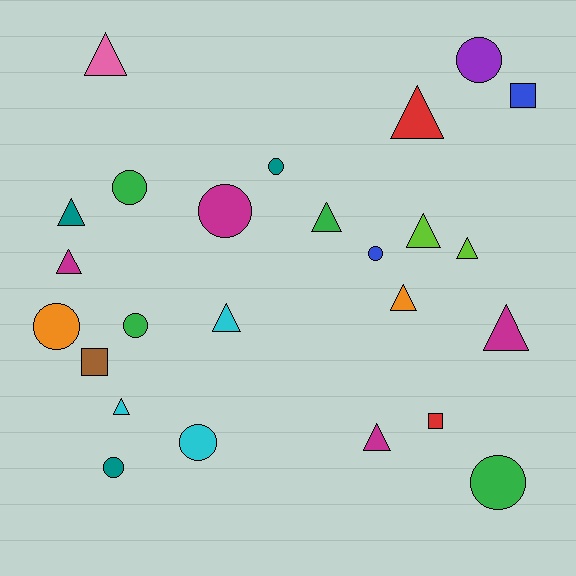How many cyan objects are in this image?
There are 3 cyan objects.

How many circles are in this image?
There are 10 circles.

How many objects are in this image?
There are 25 objects.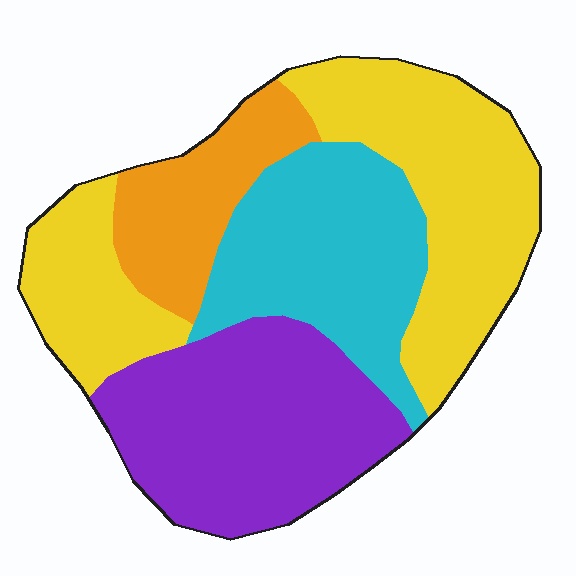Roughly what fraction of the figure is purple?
Purple covers around 30% of the figure.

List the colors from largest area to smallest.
From largest to smallest: yellow, purple, cyan, orange.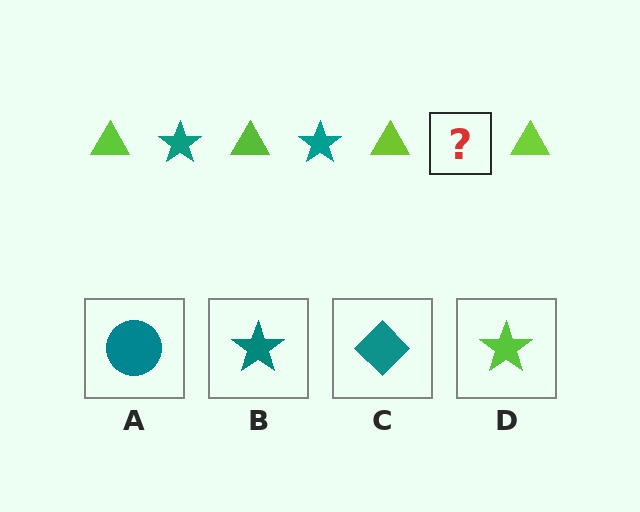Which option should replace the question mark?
Option B.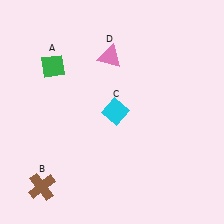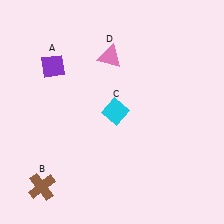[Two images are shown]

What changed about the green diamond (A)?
In Image 1, A is green. In Image 2, it changed to purple.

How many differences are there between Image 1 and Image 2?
There is 1 difference between the two images.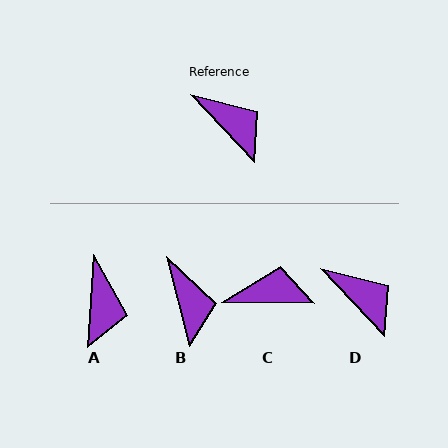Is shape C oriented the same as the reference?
No, it is off by about 46 degrees.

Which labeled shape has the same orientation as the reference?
D.